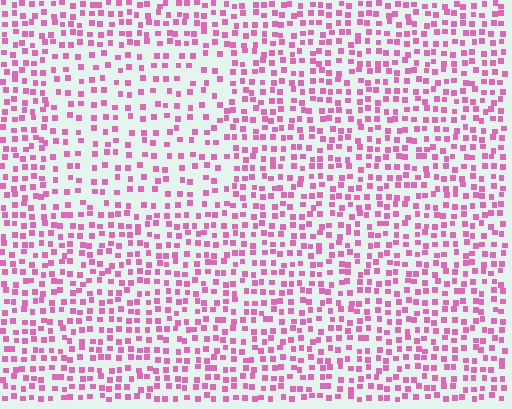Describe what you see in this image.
The image contains small pink elements arranged at two different densities. A rectangle-shaped region is visible where the elements are less densely packed than the surrounding area.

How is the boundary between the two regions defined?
The boundary is defined by a change in element density (approximately 1.7x ratio). All elements are the same color, size, and shape.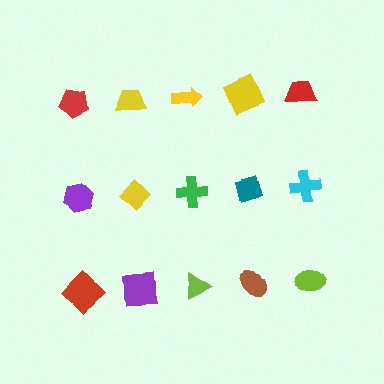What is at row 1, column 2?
A yellow trapezoid.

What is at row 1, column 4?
A yellow square.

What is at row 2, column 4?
A teal square.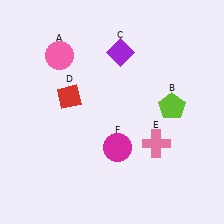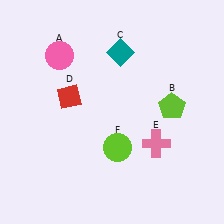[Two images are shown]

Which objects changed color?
C changed from purple to teal. F changed from magenta to lime.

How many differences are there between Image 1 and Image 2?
There are 2 differences between the two images.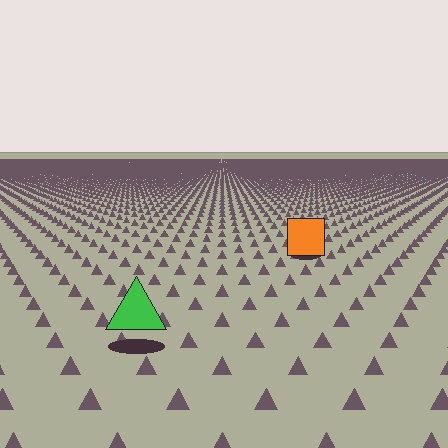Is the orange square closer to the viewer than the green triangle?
No. The green triangle is closer — you can tell from the texture gradient: the ground texture is coarser near it.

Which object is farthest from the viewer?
The orange square is farthest from the viewer. It appears smaller and the ground texture around it is denser.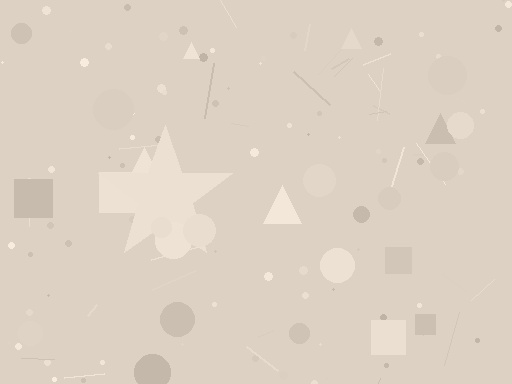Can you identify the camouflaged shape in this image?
The camouflaged shape is a star.